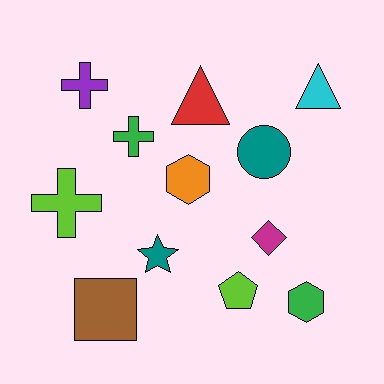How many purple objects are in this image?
There is 1 purple object.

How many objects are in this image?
There are 12 objects.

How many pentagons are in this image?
There is 1 pentagon.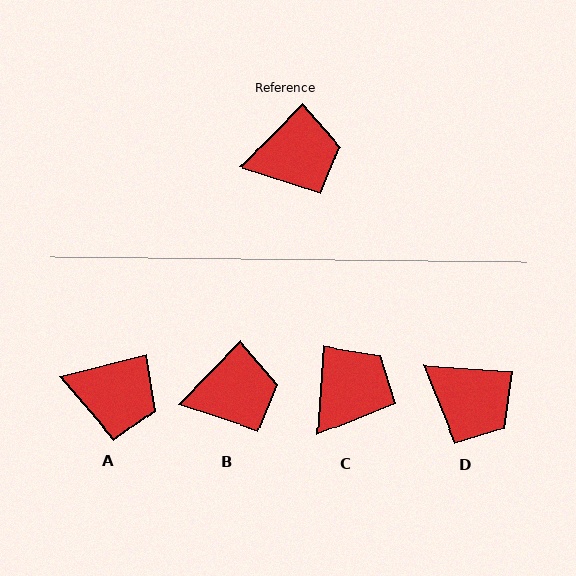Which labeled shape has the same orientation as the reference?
B.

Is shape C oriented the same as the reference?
No, it is off by about 40 degrees.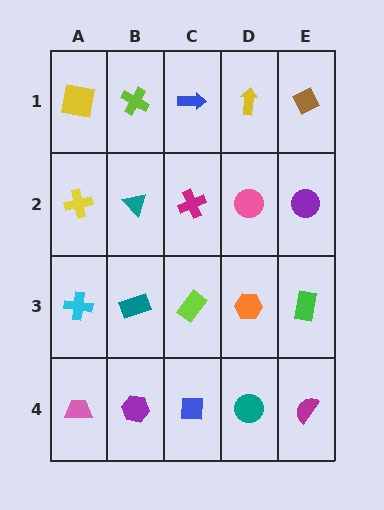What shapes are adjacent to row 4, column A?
A cyan cross (row 3, column A), a purple hexagon (row 4, column B).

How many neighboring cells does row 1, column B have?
3.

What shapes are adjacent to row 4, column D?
An orange hexagon (row 3, column D), a blue square (row 4, column C), a magenta semicircle (row 4, column E).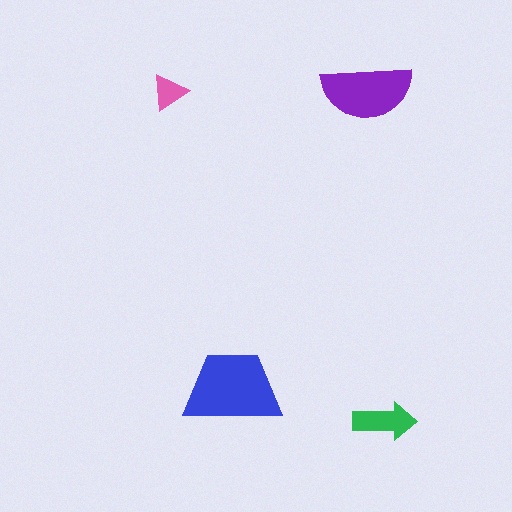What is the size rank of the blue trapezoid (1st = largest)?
1st.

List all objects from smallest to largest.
The pink triangle, the green arrow, the purple semicircle, the blue trapezoid.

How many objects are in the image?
There are 4 objects in the image.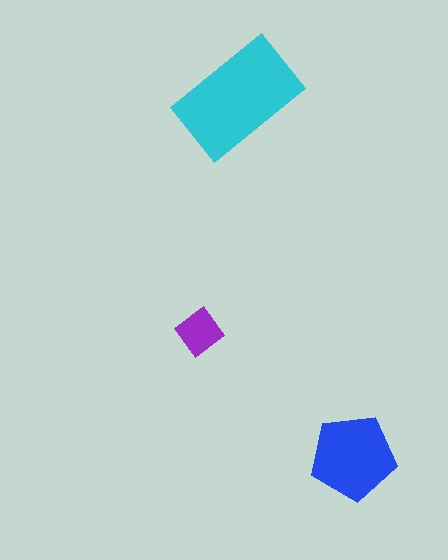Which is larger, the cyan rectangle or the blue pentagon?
The cyan rectangle.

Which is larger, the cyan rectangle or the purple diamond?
The cyan rectangle.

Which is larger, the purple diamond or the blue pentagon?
The blue pentagon.